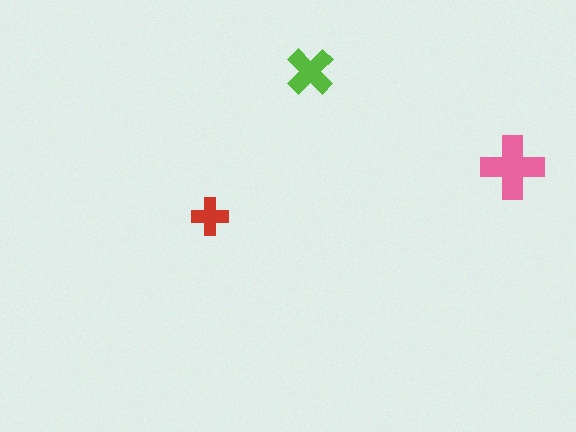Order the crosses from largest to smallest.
the pink one, the lime one, the red one.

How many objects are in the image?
There are 3 objects in the image.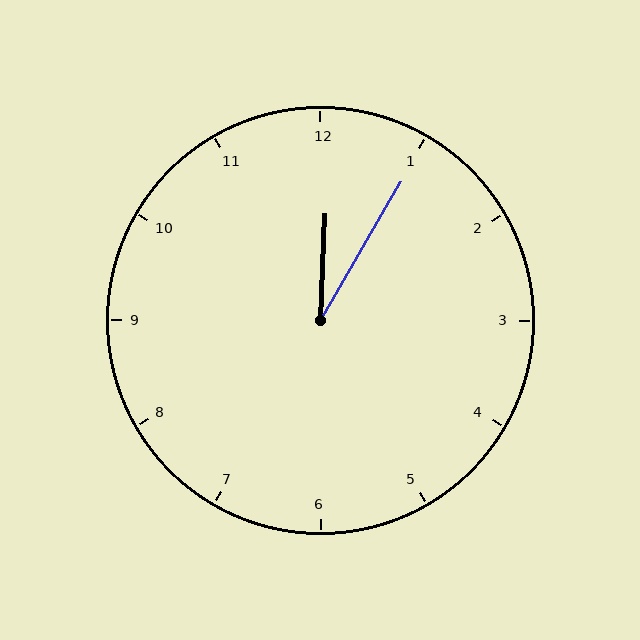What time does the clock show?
12:05.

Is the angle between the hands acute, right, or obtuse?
It is acute.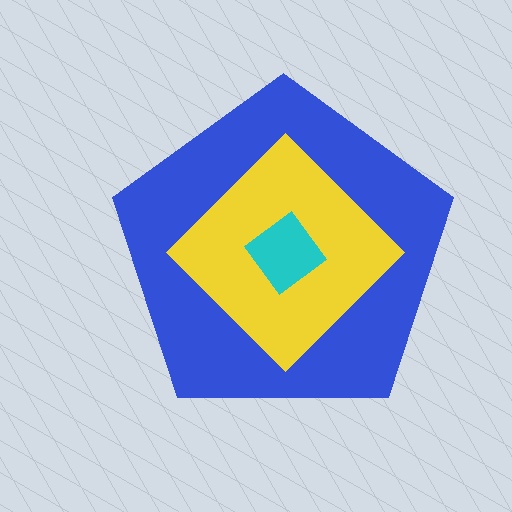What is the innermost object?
The cyan diamond.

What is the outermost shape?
The blue pentagon.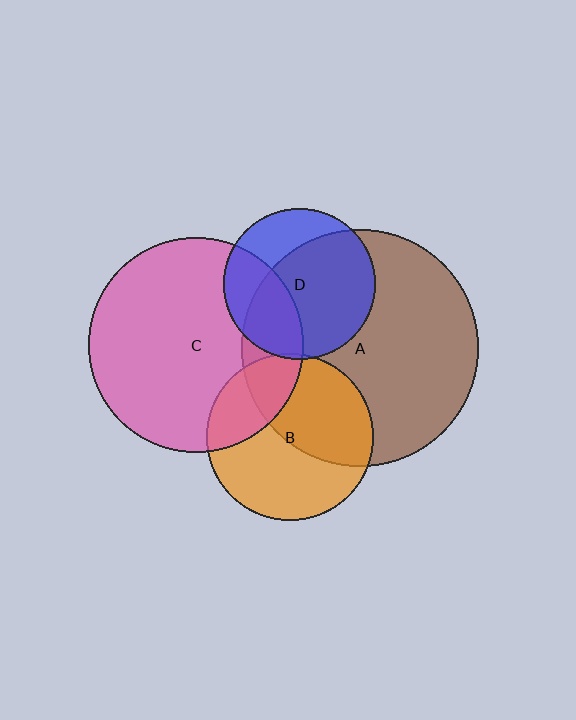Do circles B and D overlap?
Yes.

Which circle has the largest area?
Circle A (brown).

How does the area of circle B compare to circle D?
Approximately 1.2 times.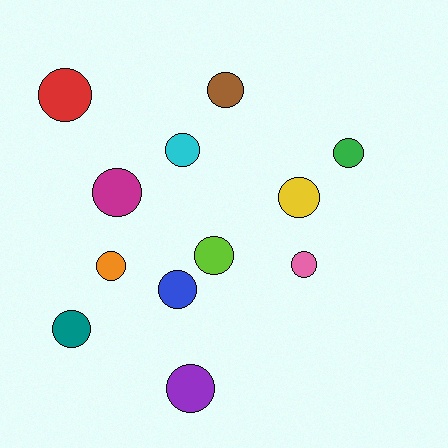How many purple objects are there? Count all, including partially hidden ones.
There is 1 purple object.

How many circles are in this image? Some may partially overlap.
There are 12 circles.